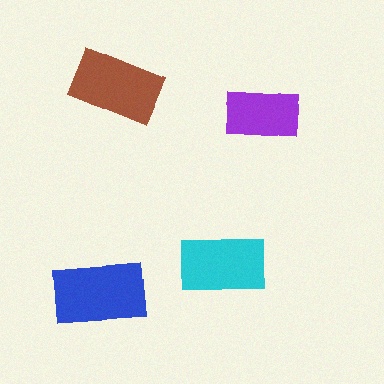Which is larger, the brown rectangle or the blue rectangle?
The blue one.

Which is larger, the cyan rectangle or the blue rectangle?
The blue one.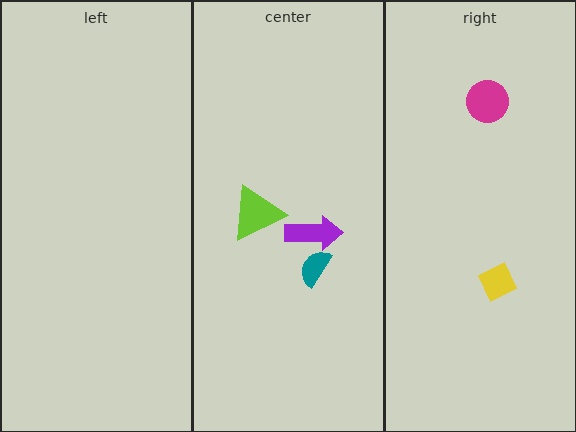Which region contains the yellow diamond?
The right region.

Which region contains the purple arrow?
The center region.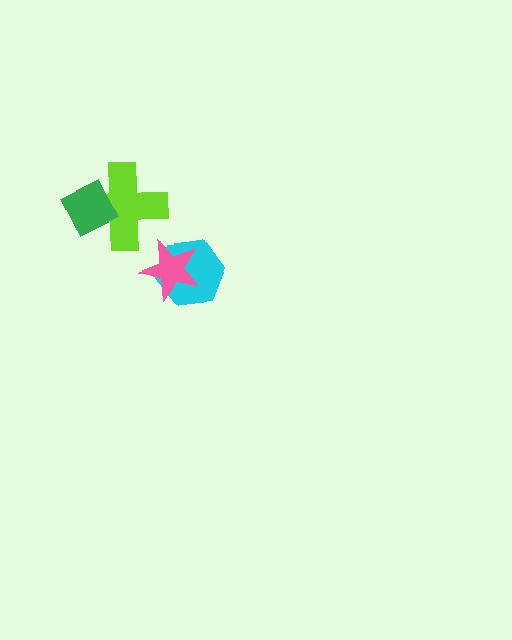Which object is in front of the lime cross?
The green diamond is in front of the lime cross.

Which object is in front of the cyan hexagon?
The pink star is in front of the cyan hexagon.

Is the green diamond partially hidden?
No, no other shape covers it.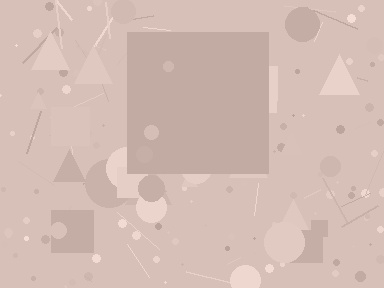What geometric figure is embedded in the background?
A square is embedded in the background.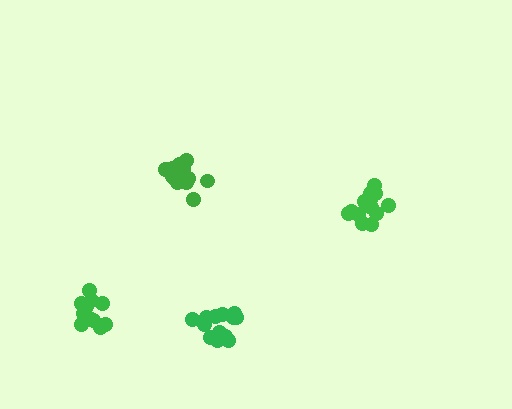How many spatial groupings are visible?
There are 4 spatial groupings.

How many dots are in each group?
Group 1: 15 dots, Group 2: 12 dots, Group 3: 15 dots, Group 4: 14 dots (56 total).